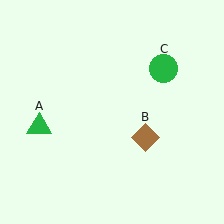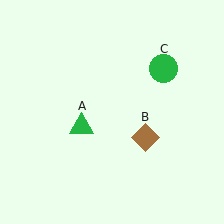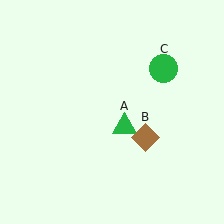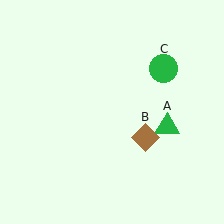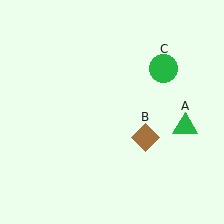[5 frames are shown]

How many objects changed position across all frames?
1 object changed position: green triangle (object A).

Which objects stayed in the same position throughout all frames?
Brown diamond (object B) and green circle (object C) remained stationary.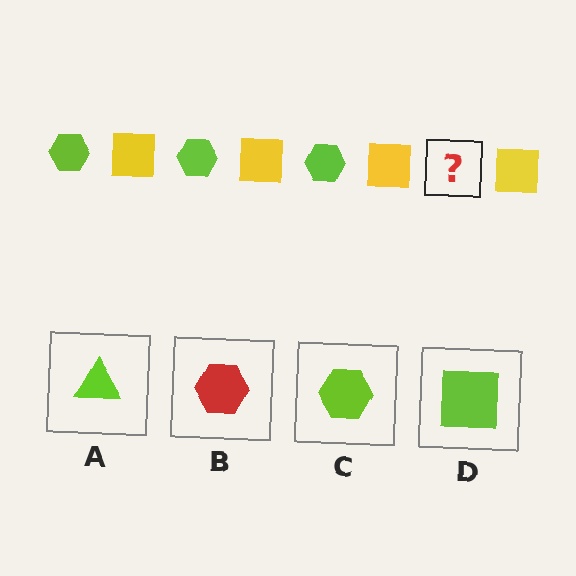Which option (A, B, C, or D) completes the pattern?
C.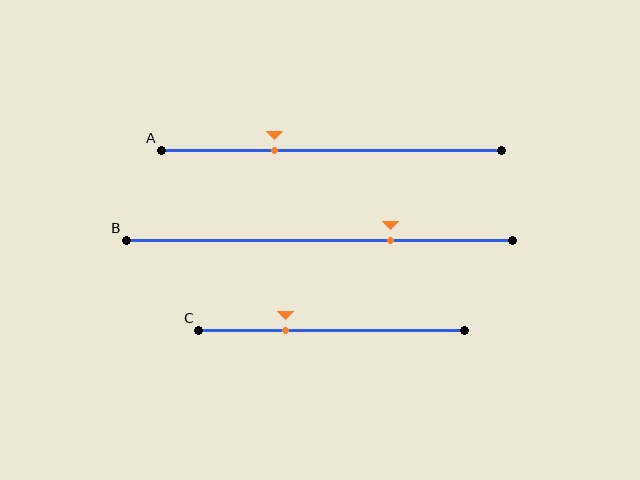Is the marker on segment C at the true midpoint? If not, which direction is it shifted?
No, the marker on segment C is shifted to the left by about 17% of the segment length.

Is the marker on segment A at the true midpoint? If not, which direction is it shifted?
No, the marker on segment A is shifted to the left by about 17% of the segment length.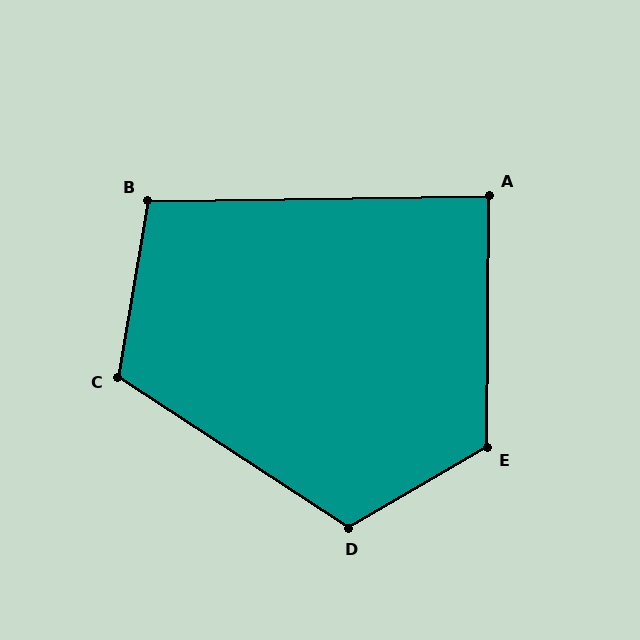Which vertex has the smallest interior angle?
A, at approximately 89 degrees.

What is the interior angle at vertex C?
Approximately 114 degrees (obtuse).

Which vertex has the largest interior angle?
E, at approximately 121 degrees.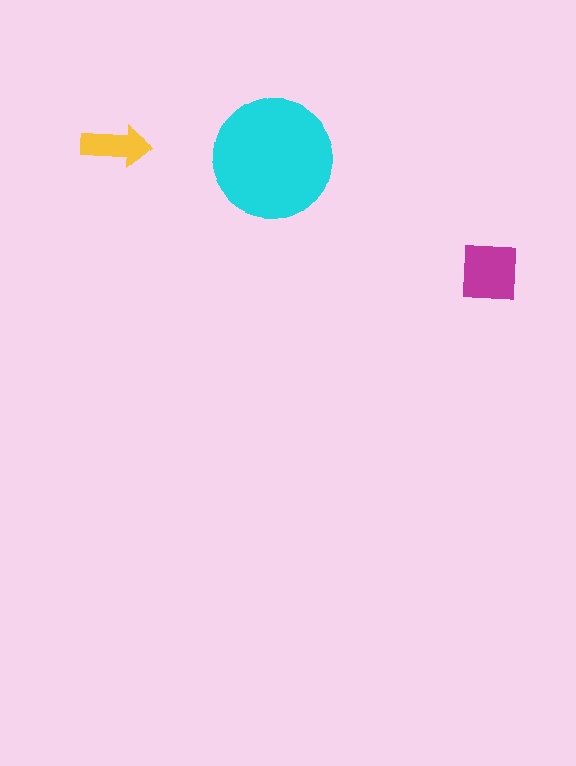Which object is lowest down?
The magenta square is bottommost.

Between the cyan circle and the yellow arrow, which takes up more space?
The cyan circle.